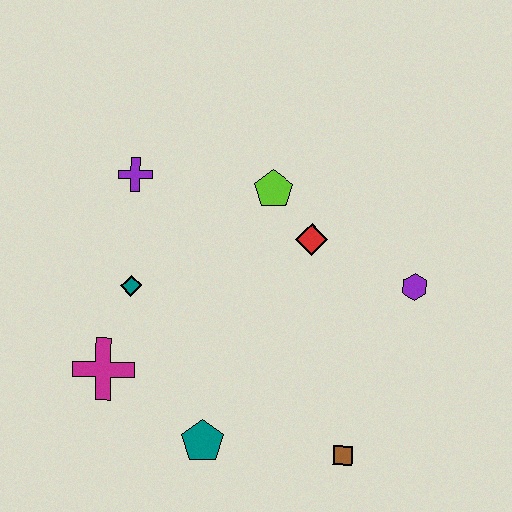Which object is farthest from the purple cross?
The brown square is farthest from the purple cross.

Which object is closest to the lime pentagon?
The red diamond is closest to the lime pentagon.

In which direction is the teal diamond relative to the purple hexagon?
The teal diamond is to the left of the purple hexagon.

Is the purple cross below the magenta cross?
No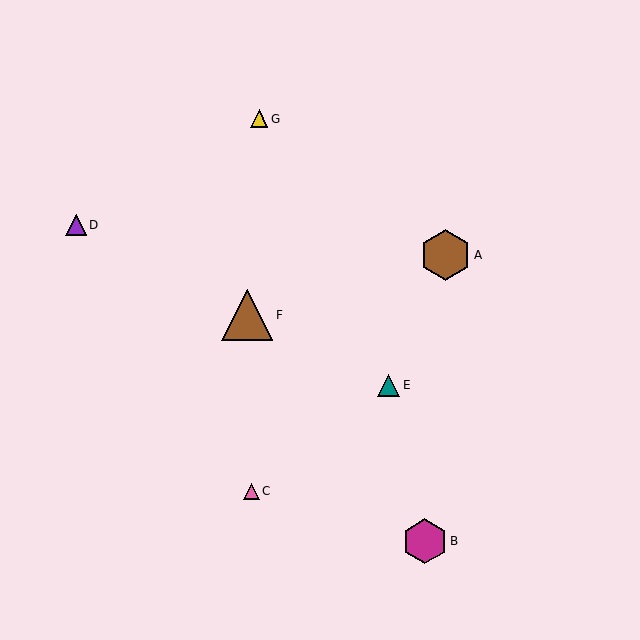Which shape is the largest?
The brown triangle (labeled F) is the largest.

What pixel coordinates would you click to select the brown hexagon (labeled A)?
Click at (446, 255) to select the brown hexagon A.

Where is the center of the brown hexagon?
The center of the brown hexagon is at (446, 255).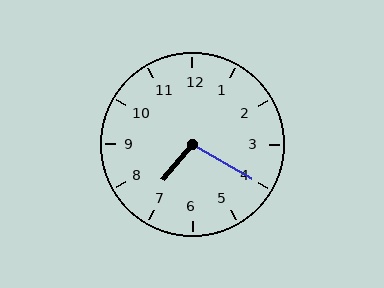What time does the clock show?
7:20.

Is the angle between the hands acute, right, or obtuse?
It is obtuse.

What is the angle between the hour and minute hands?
Approximately 100 degrees.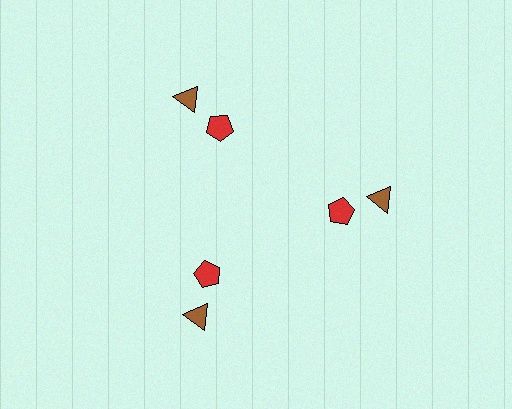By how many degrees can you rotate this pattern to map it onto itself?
The pattern maps onto itself every 120 degrees of rotation.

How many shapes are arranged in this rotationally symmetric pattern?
There are 6 shapes, arranged in 3 groups of 2.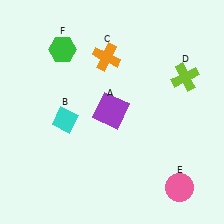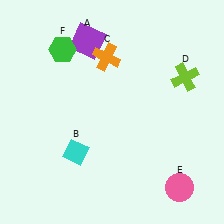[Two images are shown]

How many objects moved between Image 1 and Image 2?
2 objects moved between the two images.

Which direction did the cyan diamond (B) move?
The cyan diamond (B) moved down.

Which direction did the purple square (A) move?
The purple square (A) moved up.